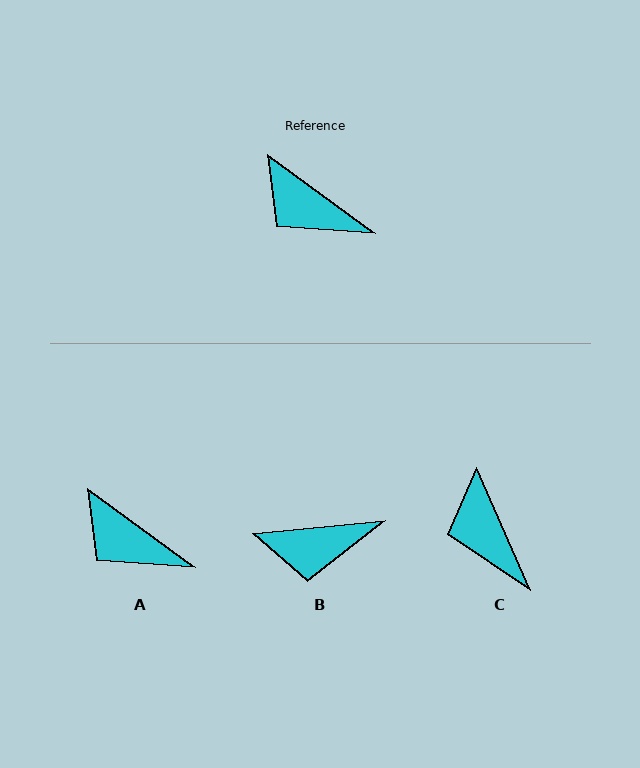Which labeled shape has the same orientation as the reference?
A.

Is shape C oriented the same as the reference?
No, it is off by about 30 degrees.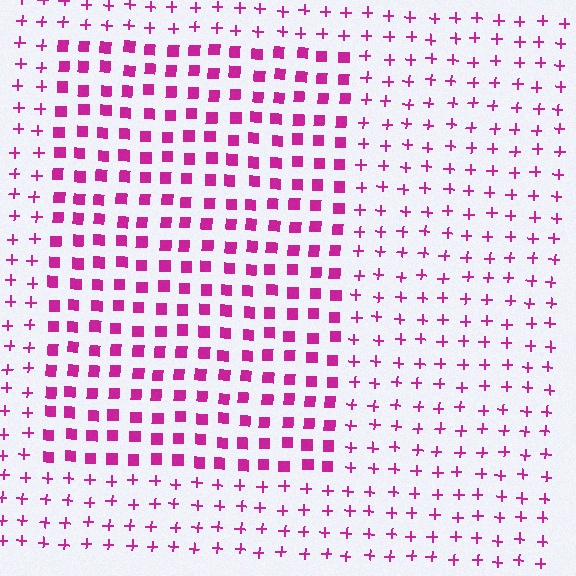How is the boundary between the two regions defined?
The boundary is defined by a change in element shape: squares inside vs. plus signs outside. All elements share the same color and spacing.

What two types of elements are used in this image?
The image uses squares inside the rectangle region and plus signs outside it.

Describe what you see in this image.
The image is filled with small magenta elements arranged in a uniform grid. A rectangle-shaped region contains squares, while the surrounding area contains plus signs. The boundary is defined purely by the change in element shape.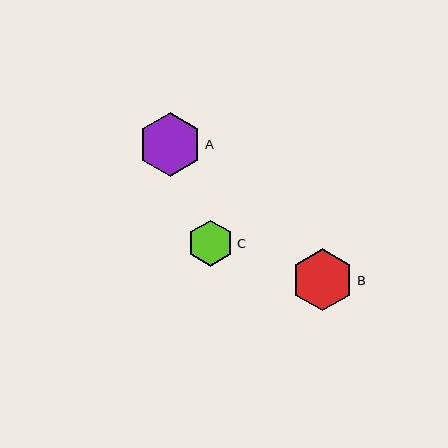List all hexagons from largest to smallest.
From largest to smallest: A, B, C.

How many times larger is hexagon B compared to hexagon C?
Hexagon B is approximately 1.3 times the size of hexagon C.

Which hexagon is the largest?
Hexagon A is the largest with a size of approximately 64 pixels.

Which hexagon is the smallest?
Hexagon C is the smallest with a size of approximately 46 pixels.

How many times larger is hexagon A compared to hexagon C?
Hexagon A is approximately 1.4 times the size of hexagon C.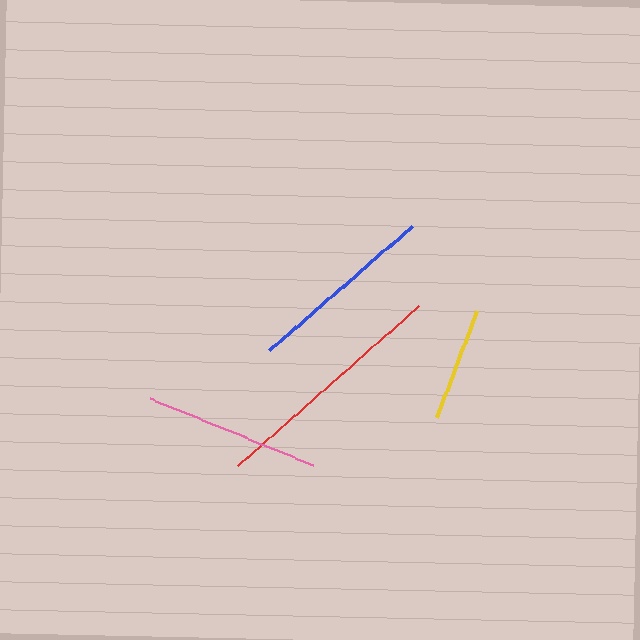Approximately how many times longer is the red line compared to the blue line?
The red line is approximately 1.3 times the length of the blue line.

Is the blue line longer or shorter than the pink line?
The blue line is longer than the pink line.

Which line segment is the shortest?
The yellow line is the shortest at approximately 113 pixels.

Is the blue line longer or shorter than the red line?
The red line is longer than the blue line.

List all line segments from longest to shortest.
From longest to shortest: red, blue, pink, yellow.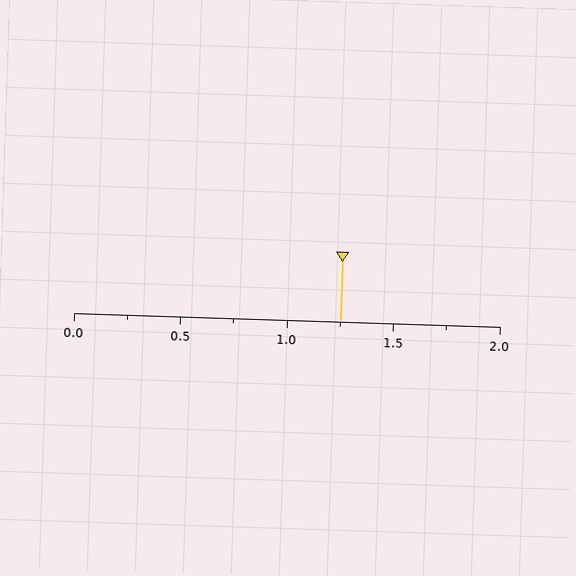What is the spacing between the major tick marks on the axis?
The major ticks are spaced 0.5 apart.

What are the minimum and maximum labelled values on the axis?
The axis runs from 0.0 to 2.0.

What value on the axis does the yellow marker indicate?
The marker indicates approximately 1.25.